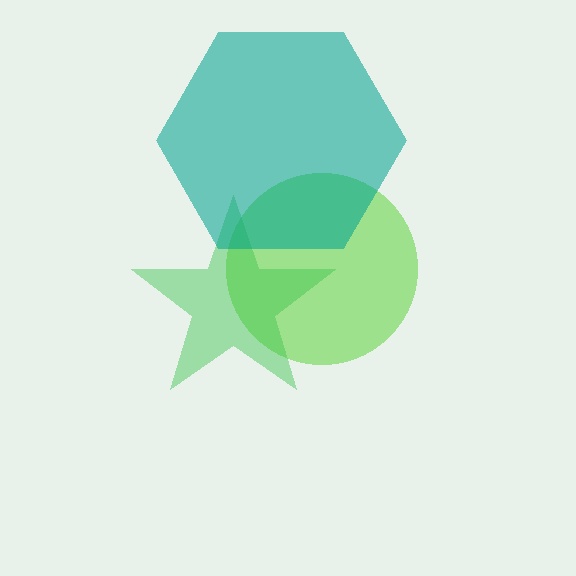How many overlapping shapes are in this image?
There are 3 overlapping shapes in the image.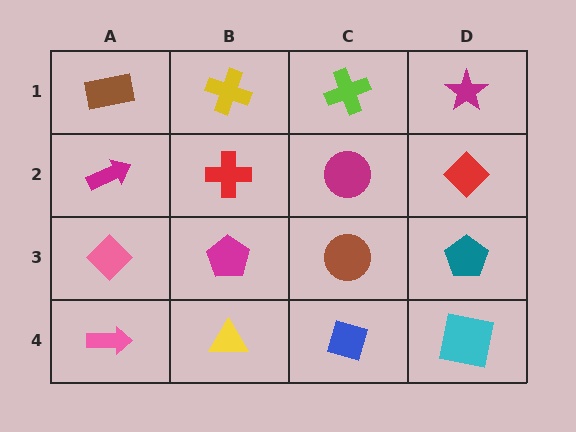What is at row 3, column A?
A pink diamond.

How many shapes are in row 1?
4 shapes.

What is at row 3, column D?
A teal pentagon.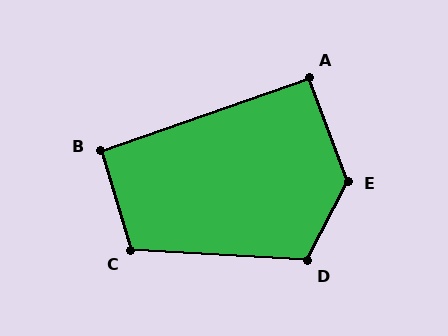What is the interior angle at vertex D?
Approximately 114 degrees (obtuse).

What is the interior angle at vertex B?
Approximately 93 degrees (approximately right).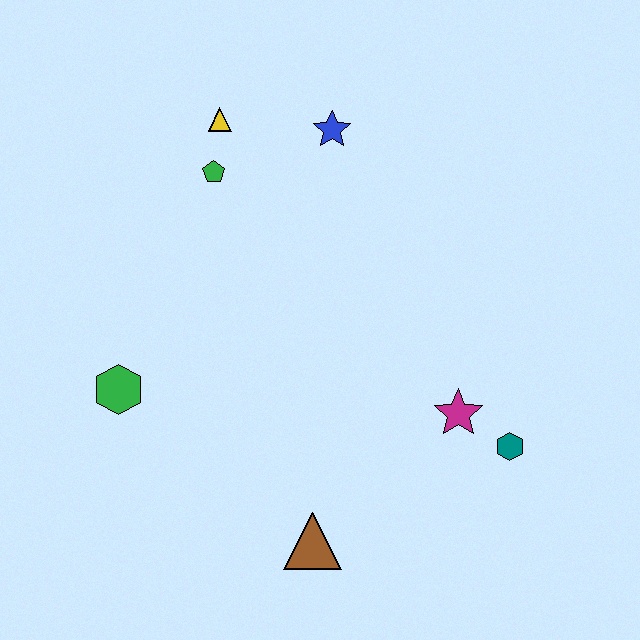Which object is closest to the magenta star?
The teal hexagon is closest to the magenta star.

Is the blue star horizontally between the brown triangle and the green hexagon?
No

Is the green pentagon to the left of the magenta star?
Yes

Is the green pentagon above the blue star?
No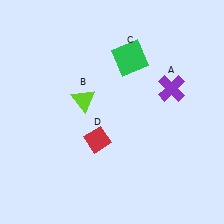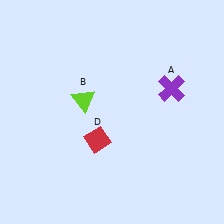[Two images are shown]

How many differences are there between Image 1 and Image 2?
There is 1 difference between the two images.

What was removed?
The green square (C) was removed in Image 2.